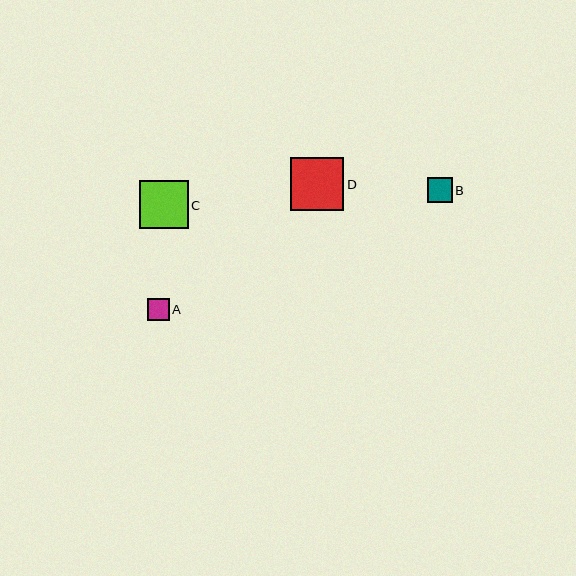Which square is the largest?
Square D is the largest with a size of approximately 53 pixels.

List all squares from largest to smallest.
From largest to smallest: D, C, B, A.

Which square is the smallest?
Square A is the smallest with a size of approximately 22 pixels.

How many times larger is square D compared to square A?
Square D is approximately 2.5 times the size of square A.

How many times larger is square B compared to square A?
Square B is approximately 1.2 times the size of square A.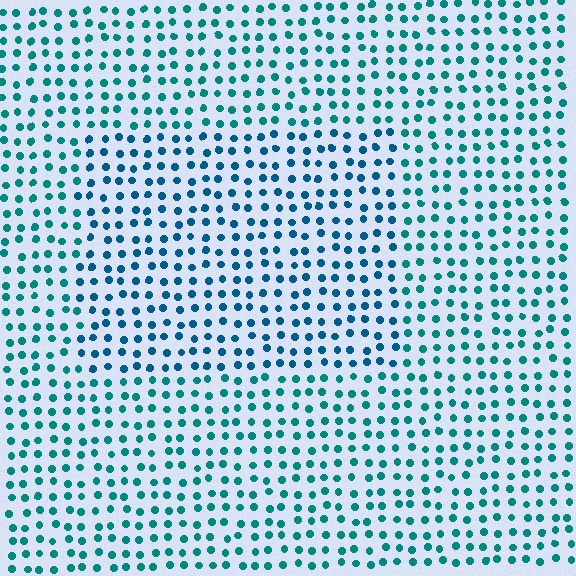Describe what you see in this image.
The image is filled with small teal elements in a uniform arrangement. A rectangle-shaped region is visible where the elements are tinted to a slightly different hue, forming a subtle color boundary.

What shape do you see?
I see a rectangle.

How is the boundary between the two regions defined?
The boundary is defined purely by a slight shift in hue (about 23 degrees). Spacing, size, and orientation are identical on both sides.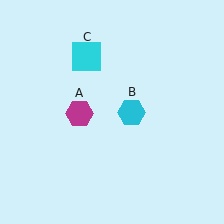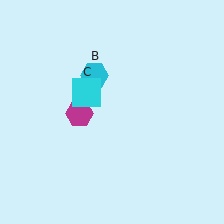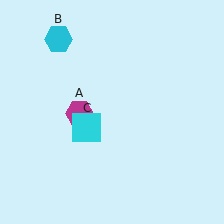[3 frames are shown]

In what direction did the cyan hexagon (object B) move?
The cyan hexagon (object B) moved up and to the left.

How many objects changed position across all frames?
2 objects changed position: cyan hexagon (object B), cyan square (object C).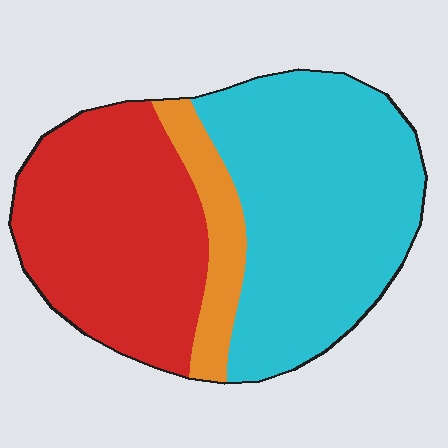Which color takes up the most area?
Cyan, at roughly 50%.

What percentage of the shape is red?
Red covers 40% of the shape.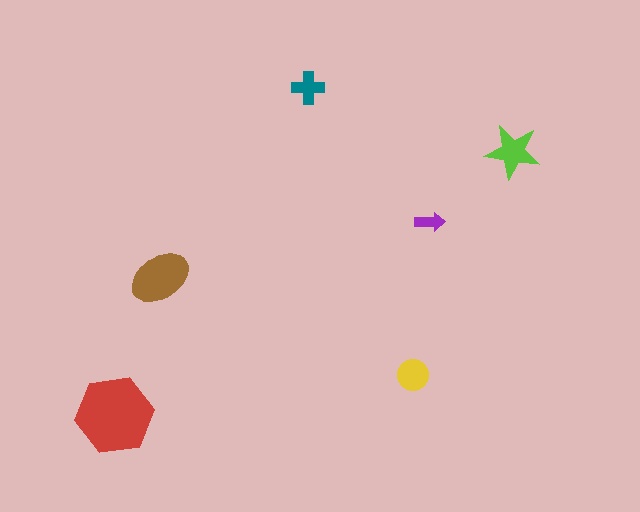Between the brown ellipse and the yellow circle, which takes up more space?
The brown ellipse.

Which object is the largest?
The red hexagon.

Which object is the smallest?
The purple arrow.